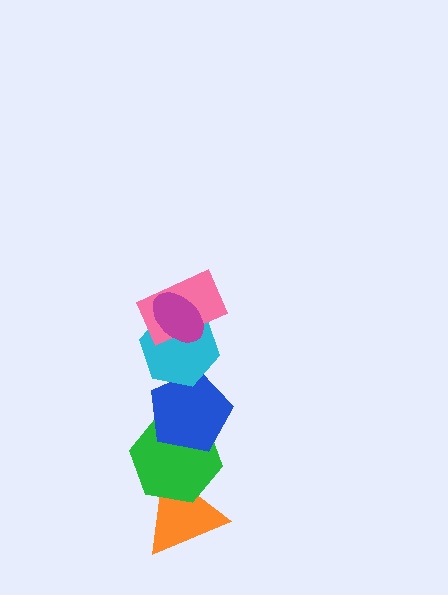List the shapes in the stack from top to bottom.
From top to bottom: the magenta ellipse, the pink rectangle, the cyan hexagon, the blue pentagon, the green hexagon, the orange triangle.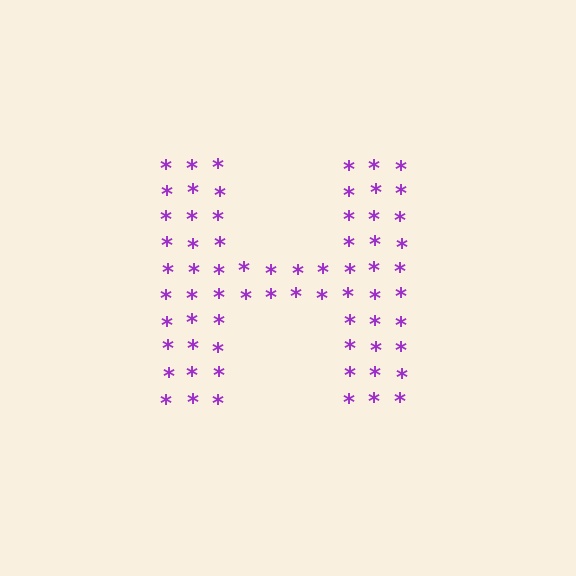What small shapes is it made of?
It is made of small asterisks.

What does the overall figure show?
The overall figure shows the letter H.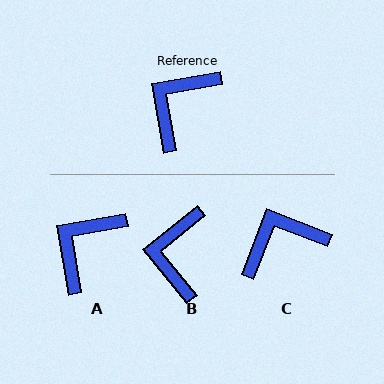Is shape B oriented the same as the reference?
No, it is off by about 29 degrees.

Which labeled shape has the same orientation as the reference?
A.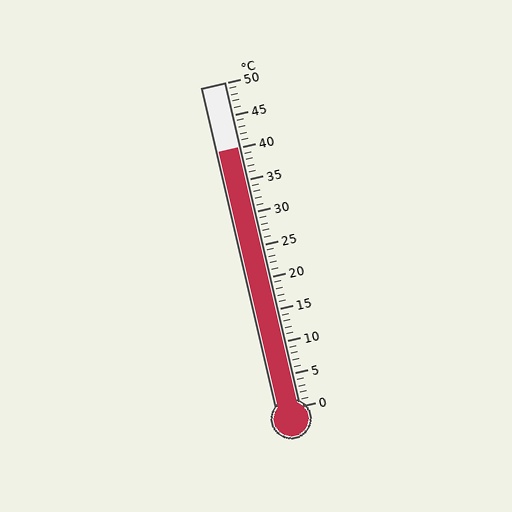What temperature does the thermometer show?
The thermometer shows approximately 40°C.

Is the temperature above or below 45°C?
The temperature is below 45°C.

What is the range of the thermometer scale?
The thermometer scale ranges from 0°C to 50°C.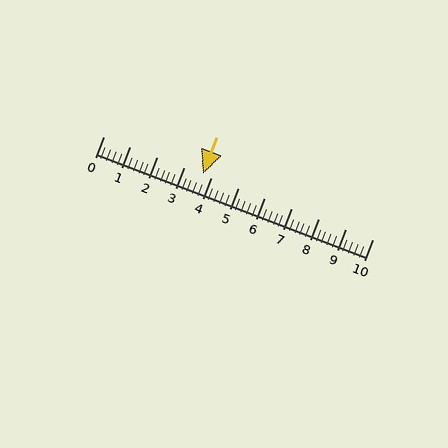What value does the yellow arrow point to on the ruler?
The yellow arrow points to approximately 3.7.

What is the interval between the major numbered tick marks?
The major tick marks are spaced 1 units apart.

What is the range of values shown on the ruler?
The ruler shows values from 0 to 10.